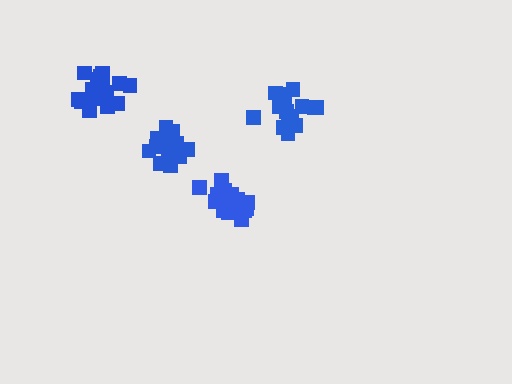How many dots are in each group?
Group 1: 17 dots, Group 2: 18 dots, Group 3: 15 dots, Group 4: 15 dots (65 total).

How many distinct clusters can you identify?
There are 4 distinct clusters.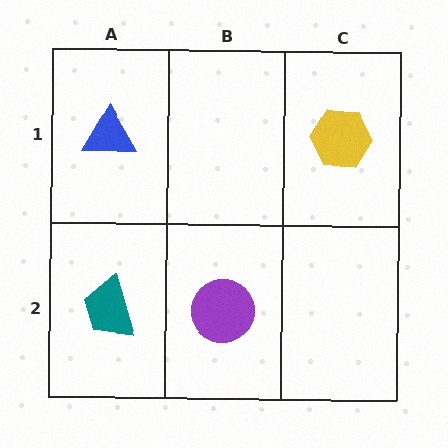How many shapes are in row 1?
2 shapes.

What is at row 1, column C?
A yellow hexagon.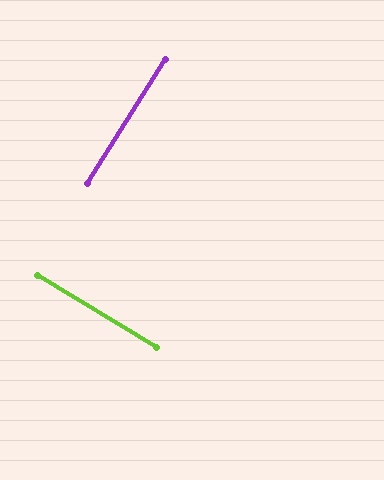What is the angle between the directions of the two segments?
Approximately 89 degrees.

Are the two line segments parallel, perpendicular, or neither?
Perpendicular — they meet at approximately 89°.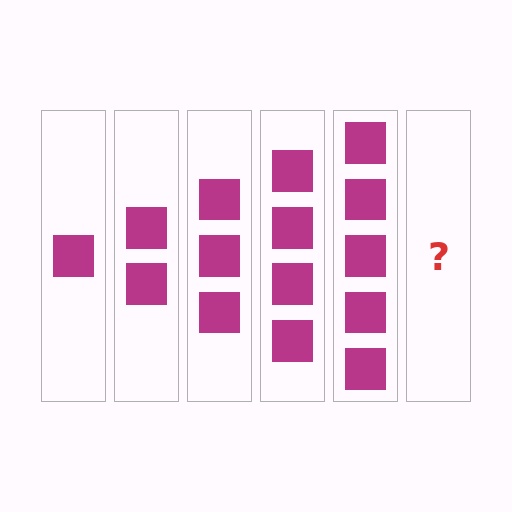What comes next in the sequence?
The next element should be 6 squares.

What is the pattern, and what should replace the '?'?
The pattern is that each step adds one more square. The '?' should be 6 squares.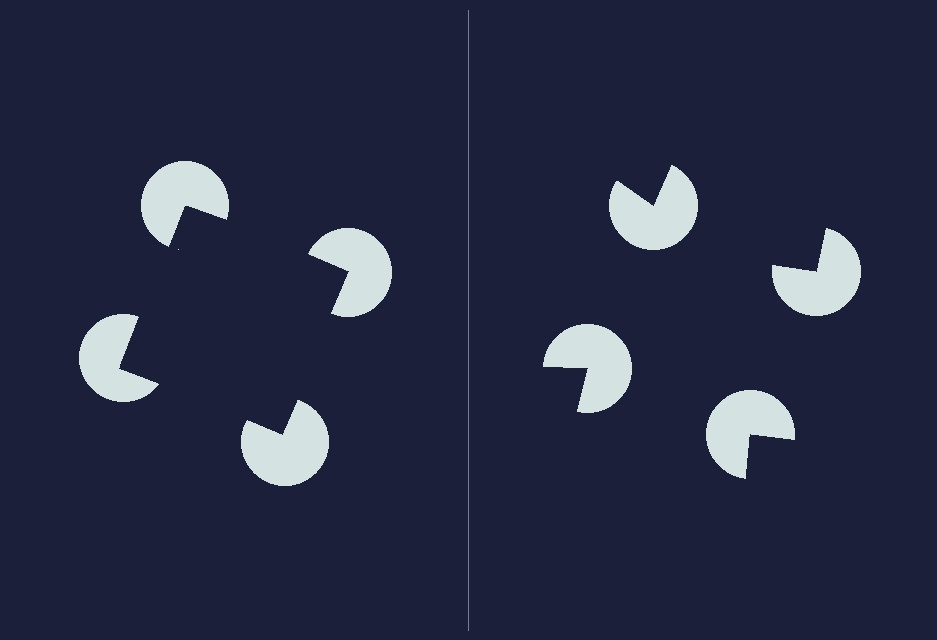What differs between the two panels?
The pac-man discs are positioned identically on both sides; only the wedge orientations differ. On the left they align to a square; on the right they are misaligned.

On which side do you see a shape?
An illusory square appears on the left side. On the right side the wedge cuts are rotated, so no coherent shape forms.